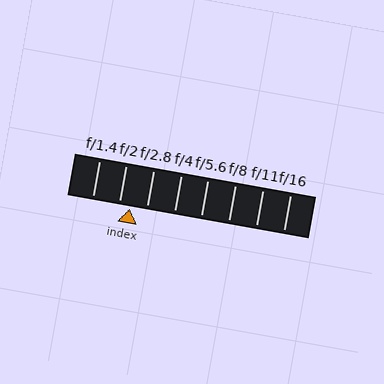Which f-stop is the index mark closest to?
The index mark is closest to f/2.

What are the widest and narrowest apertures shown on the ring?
The widest aperture shown is f/1.4 and the narrowest is f/16.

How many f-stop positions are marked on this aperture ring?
There are 8 f-stop positions marked.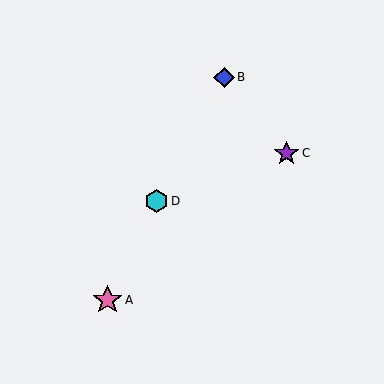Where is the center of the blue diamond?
The center of the blue diamond is at (224, 77).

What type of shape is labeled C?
Shape C is a purple star.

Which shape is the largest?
The pink star (labeled A) is the largest.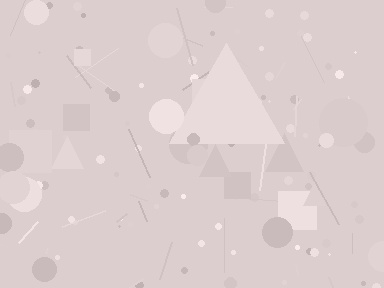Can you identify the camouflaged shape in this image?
The camouflaged shape is a triangle.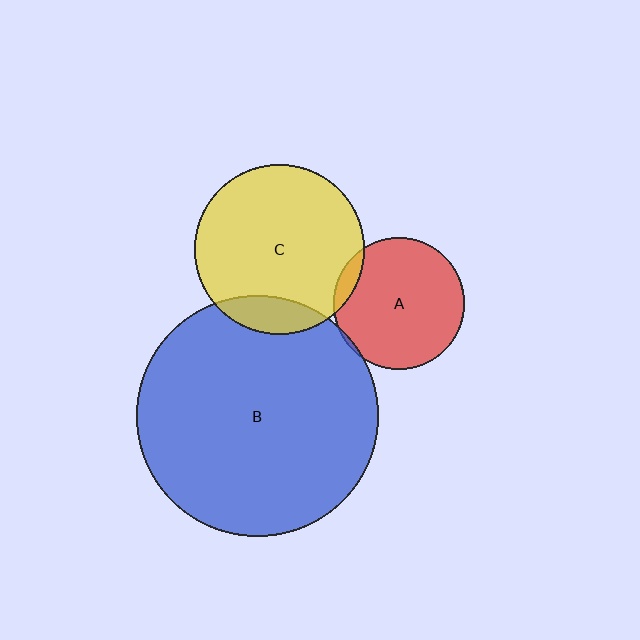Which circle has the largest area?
Circle B (blue).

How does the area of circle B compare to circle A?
Approximately 3.4 times.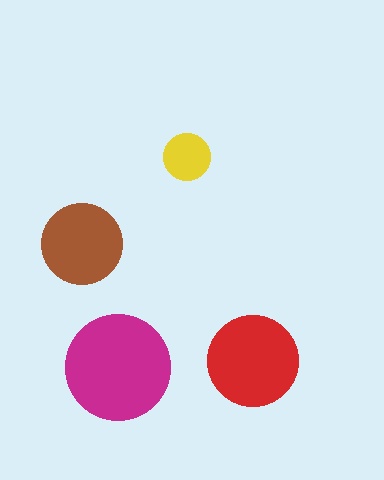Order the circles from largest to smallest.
the magenta one, the red one, the brown one, the yellow one.